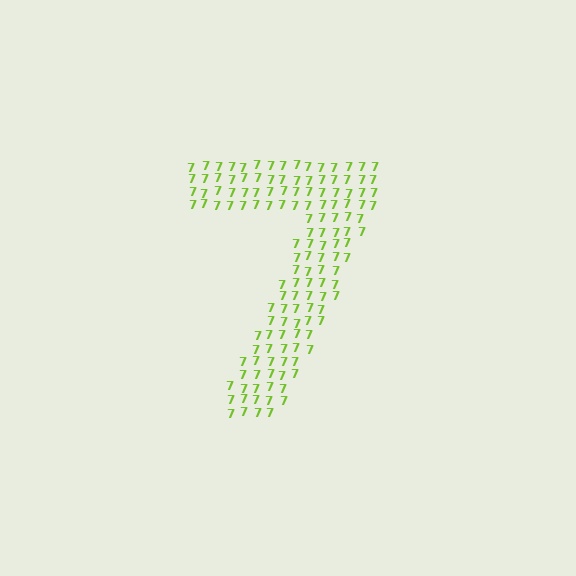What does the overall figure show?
The overall figure shows the digit 7.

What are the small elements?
The small elements are digit 7's.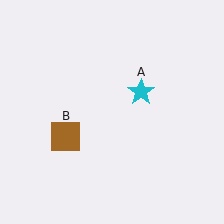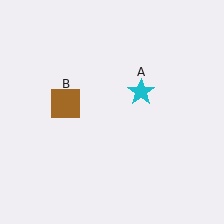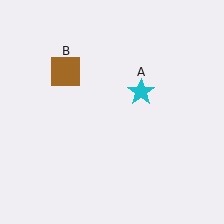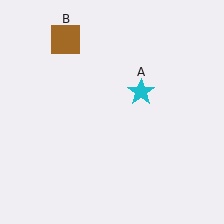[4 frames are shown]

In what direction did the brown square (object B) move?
The brown square (object B) moved up.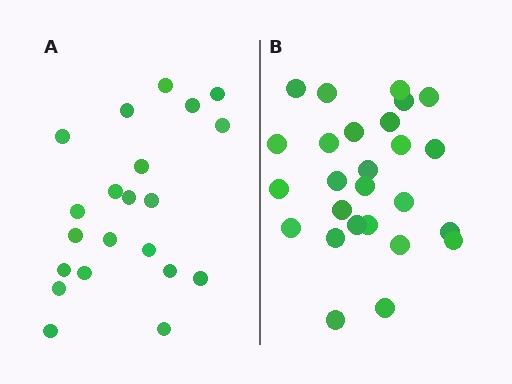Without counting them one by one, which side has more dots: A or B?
Region B (the right region) has more dots.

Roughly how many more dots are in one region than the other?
Region B has about 5 more dots than region A.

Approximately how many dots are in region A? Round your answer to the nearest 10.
About 20 dots. (The exact count is 21, which rounds to 20.)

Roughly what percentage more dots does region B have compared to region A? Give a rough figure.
About 25% more.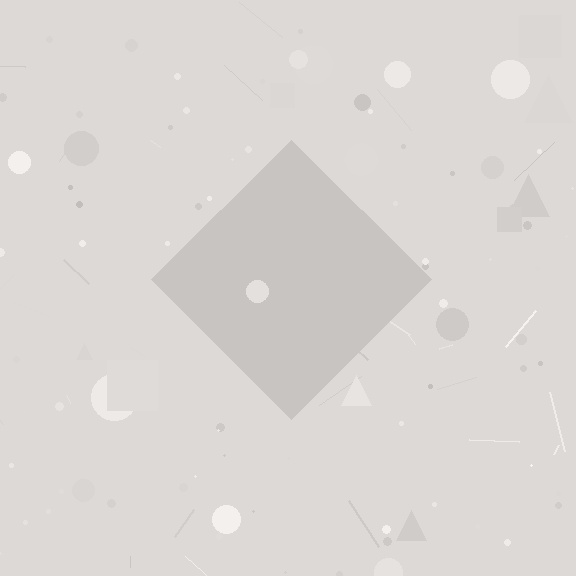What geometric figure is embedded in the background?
A diamond is embedded in the background.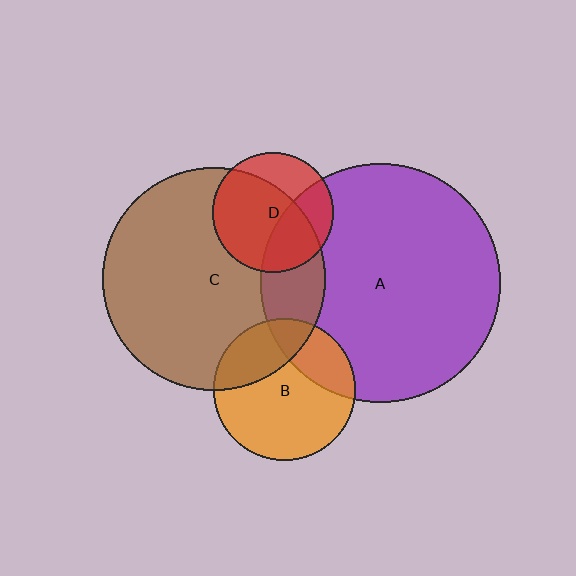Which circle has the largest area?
Circle A (purple).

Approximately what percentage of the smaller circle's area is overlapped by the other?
Approximately 70%.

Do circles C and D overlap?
Yes.